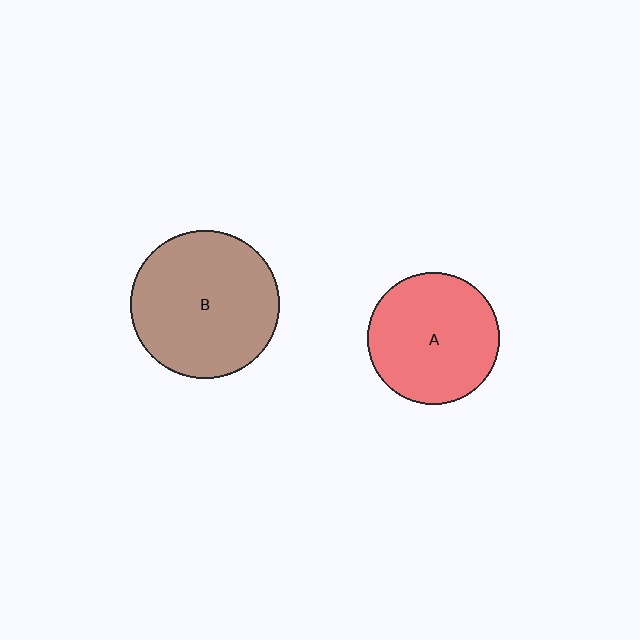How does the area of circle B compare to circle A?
Approximately 1.3 times.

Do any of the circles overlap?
No, none of the circles overlap.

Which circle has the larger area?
Circle B (brown).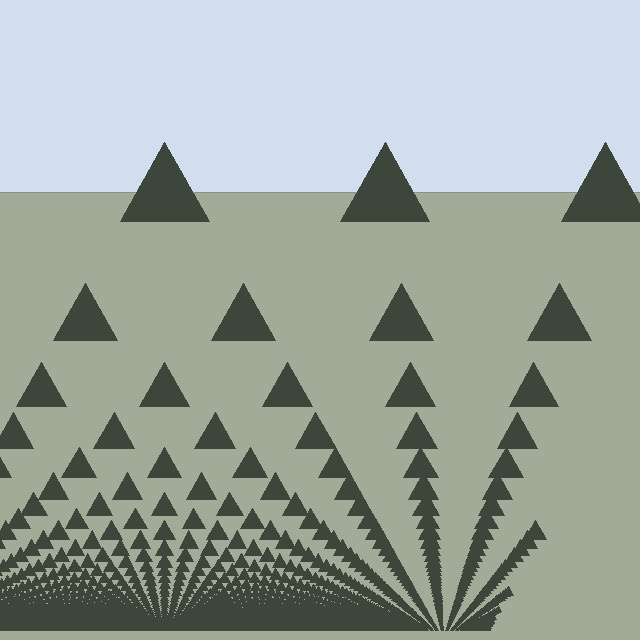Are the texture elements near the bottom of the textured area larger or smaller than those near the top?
Smaller. The gradient is inverted — elements near the bottom are smaller and denser.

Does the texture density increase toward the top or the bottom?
Density increases toward the bottom.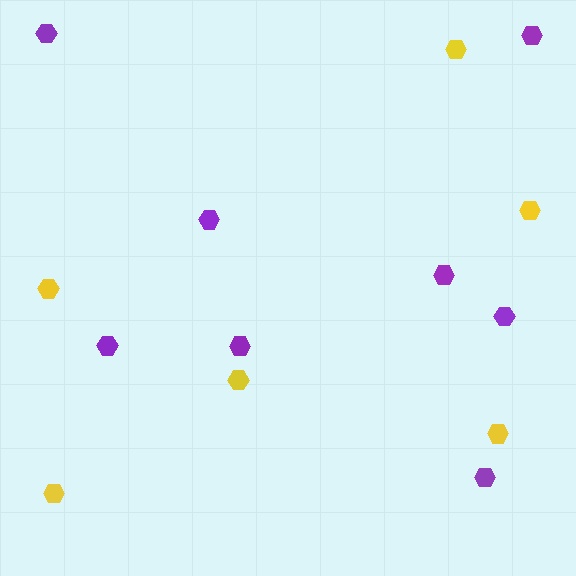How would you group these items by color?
There are 2 groups: one group of purple hexagons (8) and one group of yellow hexagons (6).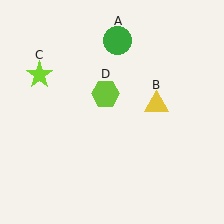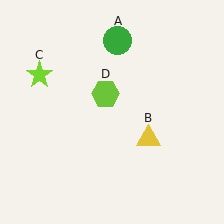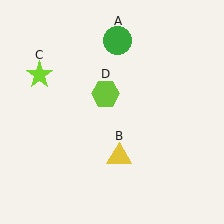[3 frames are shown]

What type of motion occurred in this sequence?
The yellow triangle (object B) rotated clockwise around the center of the scene.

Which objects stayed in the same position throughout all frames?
Green circle (object A) and lime star (object C) and lime hexagon (object D) remained stationary.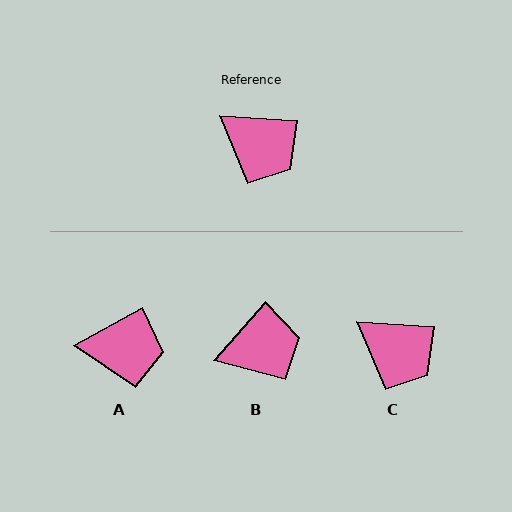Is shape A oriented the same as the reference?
No, it is off by about 33 degrees.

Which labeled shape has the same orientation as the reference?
C.